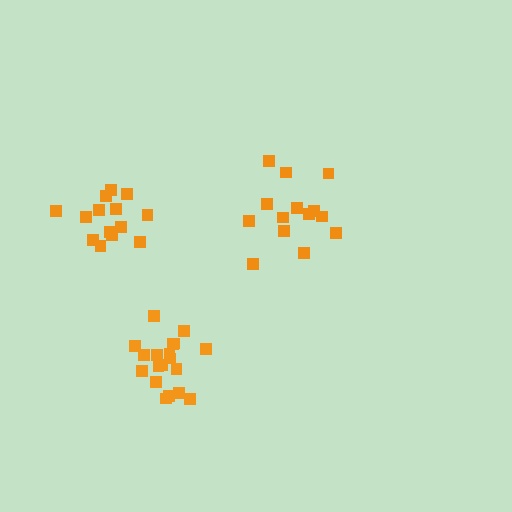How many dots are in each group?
Group 1: 14 dots, Group 2: 19 dots, Group 3: 14 dots (47 total).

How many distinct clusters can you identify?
There are 3 distinct clusters.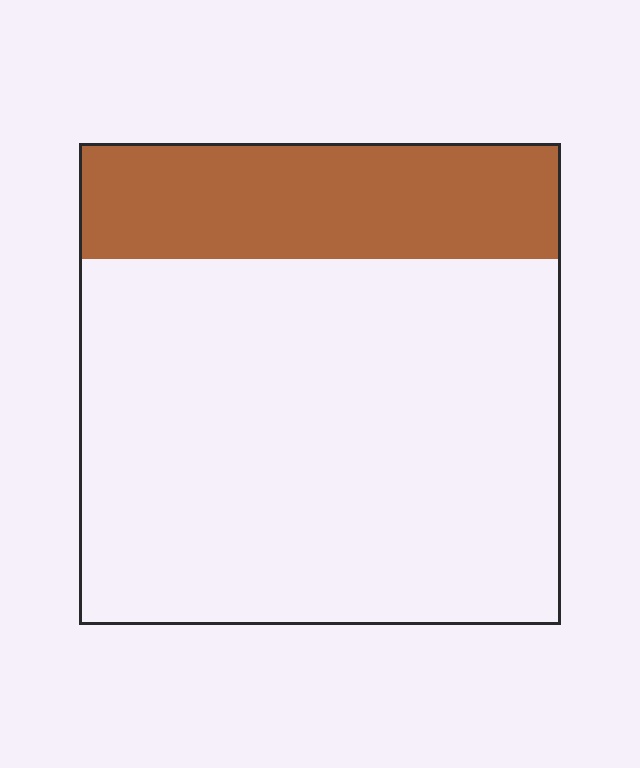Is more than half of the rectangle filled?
No.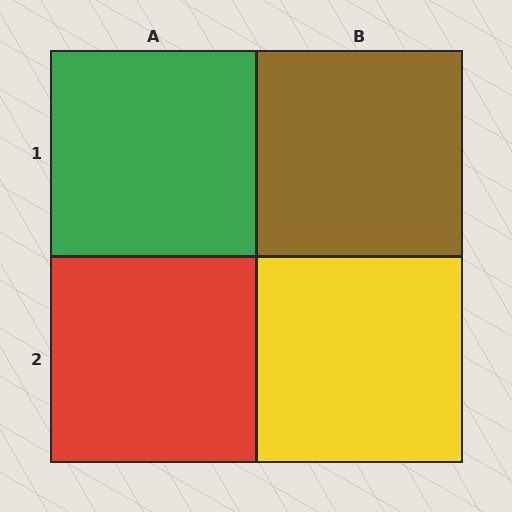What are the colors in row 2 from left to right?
Red, yellow.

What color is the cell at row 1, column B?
Brown.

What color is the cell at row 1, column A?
Green.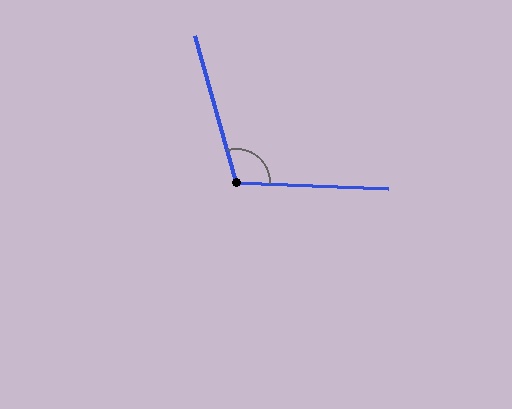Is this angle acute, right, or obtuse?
It is obtuse.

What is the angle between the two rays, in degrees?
Approximately 108 degrees.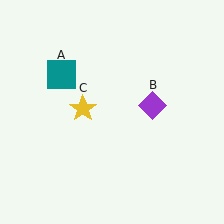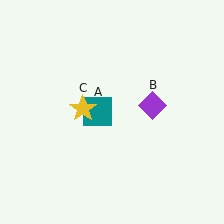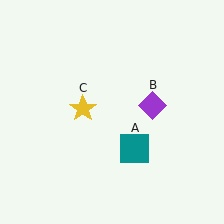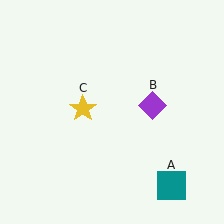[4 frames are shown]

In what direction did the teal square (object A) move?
The teal square (object A) moved down and to the right.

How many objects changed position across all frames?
1 object changed position: teal square (object A).